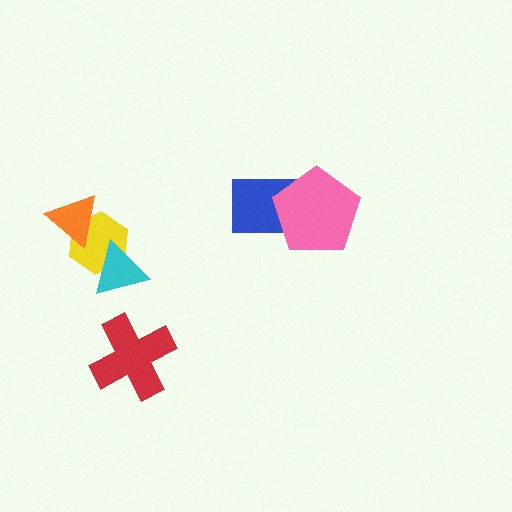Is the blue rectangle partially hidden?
Yes, it is partially covered by another shape.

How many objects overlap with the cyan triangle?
1 object overlaps with the cyan triangle.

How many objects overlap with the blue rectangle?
1 object overlaps with the blue rectangle.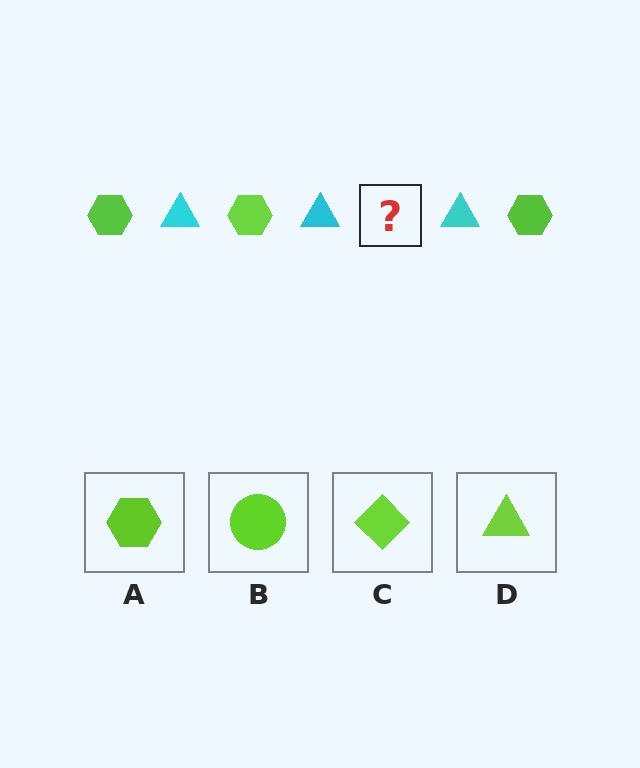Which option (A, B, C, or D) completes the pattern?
A.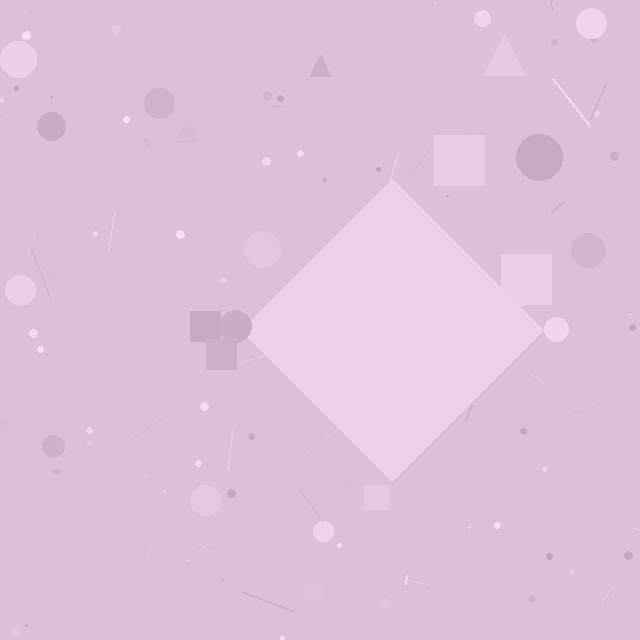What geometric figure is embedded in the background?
A diamond is embedded in the background.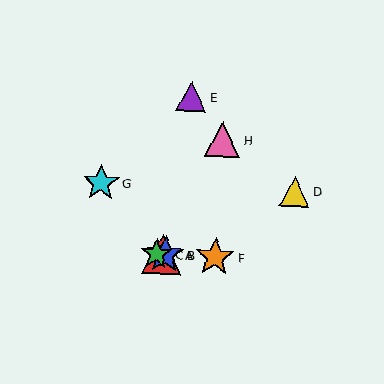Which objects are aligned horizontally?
Objects A, B, C, F are aligned horizontally.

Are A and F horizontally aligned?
Yes, both are at y≈254.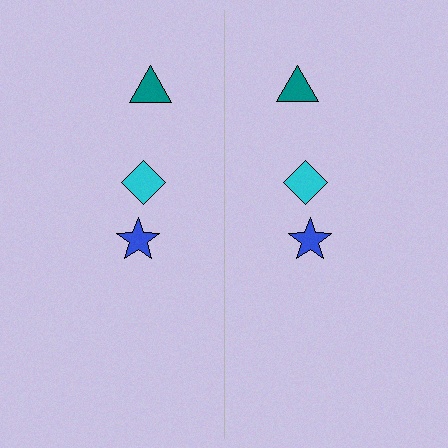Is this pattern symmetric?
Yes, this pattern has bilateral (reflection) symmetry.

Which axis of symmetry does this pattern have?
The pattern has a vertical axis of symmetry running through the center of the image.